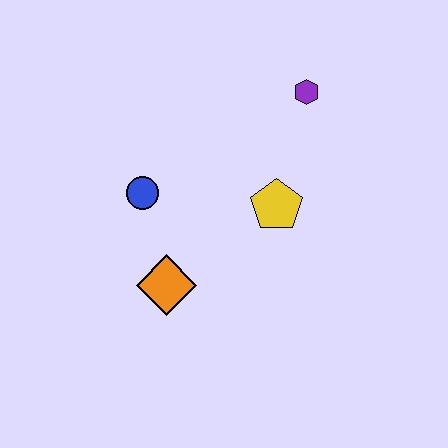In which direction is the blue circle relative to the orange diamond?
The blue circle is above the orange diamond.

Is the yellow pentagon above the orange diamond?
Yes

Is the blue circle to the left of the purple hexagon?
Yes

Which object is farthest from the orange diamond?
The purple hexagon is farthest from the orange diamond.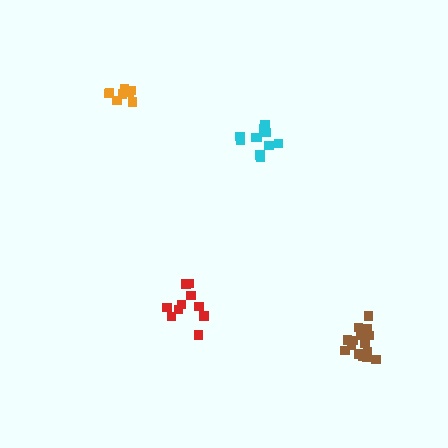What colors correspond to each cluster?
The clusters are colored: cyan, red, brown, orange.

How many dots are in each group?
Group 1: 11 dots, Group 2: 10 dots, Group 3: 15 dots, Group 4: 9 dots (45 total).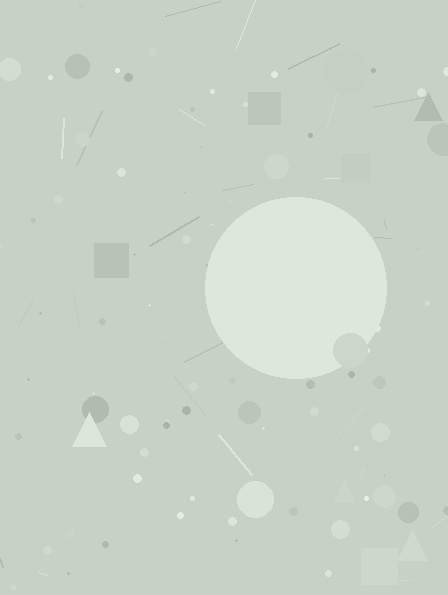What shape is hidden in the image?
A circle is hidden in the image.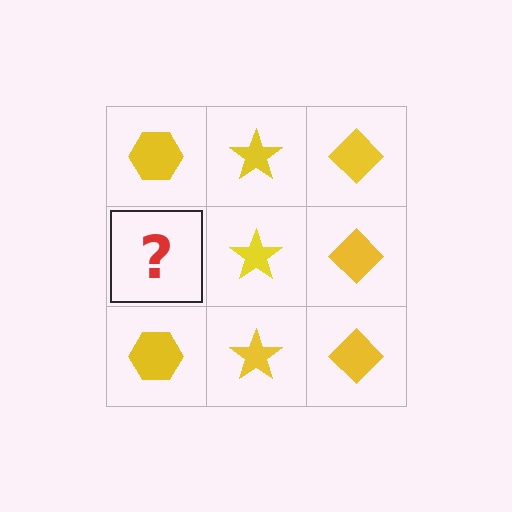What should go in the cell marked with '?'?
The missing cell should contain a yellow hexagon.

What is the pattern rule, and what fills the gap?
The rule is that each column has a consistent shape. The gap should be filled with a yellow hexagon.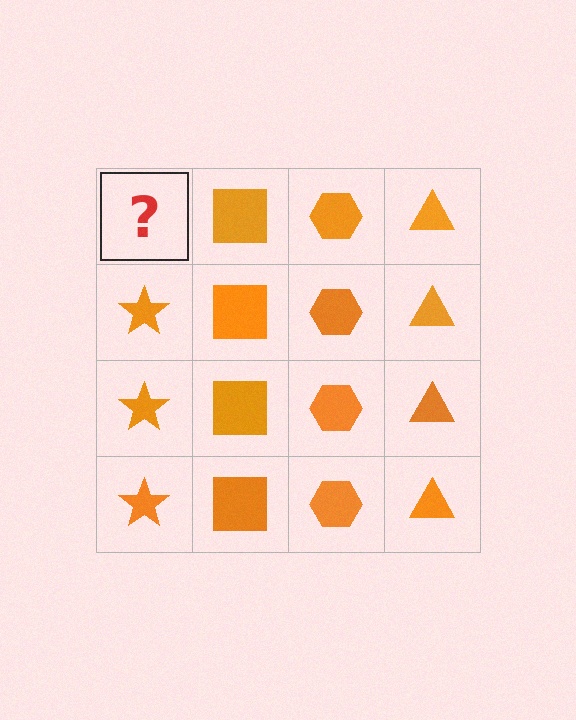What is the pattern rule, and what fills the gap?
The rule is that each column has a consistent shape. The gap should be filled with an orange star.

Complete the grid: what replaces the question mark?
The question mark should be replaced with an orange star.